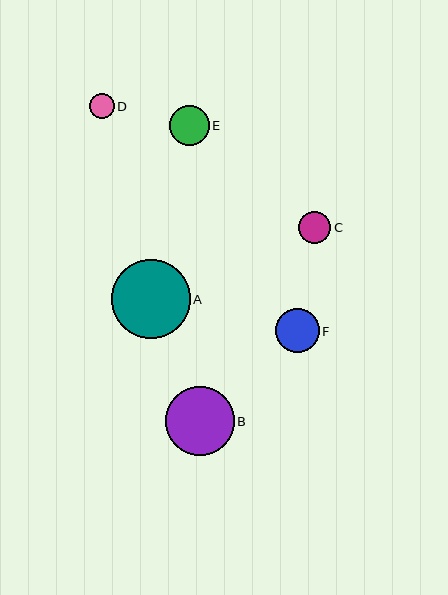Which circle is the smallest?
Circle D is the smallest with a size of approximately 25 pixels.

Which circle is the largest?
Circle A is the largest with a size of approximately 79 pixels.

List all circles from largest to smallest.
From largest to smallest: A, B, F, E, C, D.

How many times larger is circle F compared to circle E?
Circle F is approximately 1.1 times the size of circle E.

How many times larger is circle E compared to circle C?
Circle E is approximately 1.2 times the size of circle C.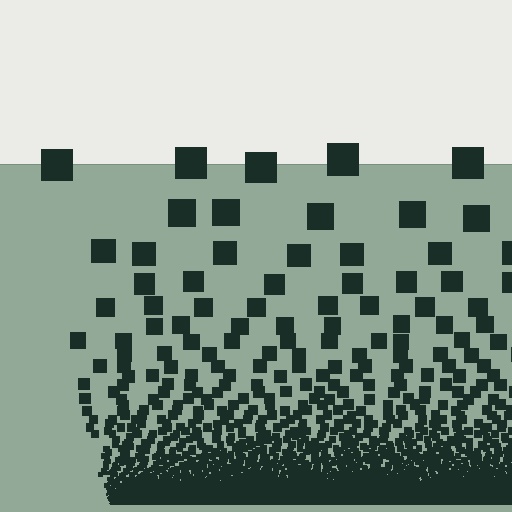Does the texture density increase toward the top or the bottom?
Density increases toward the bottom.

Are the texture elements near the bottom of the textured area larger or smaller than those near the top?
Smaller. The gradient is inverted — elements near the bottom are smaller and denser.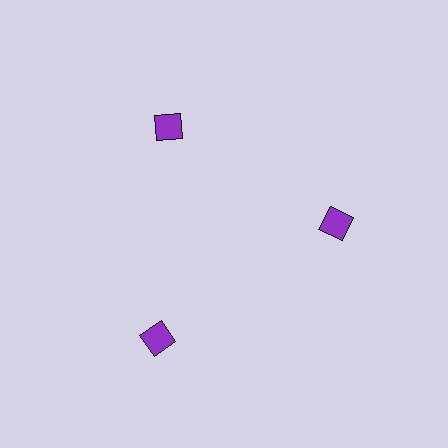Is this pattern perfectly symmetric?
No. The 3 purple squares are arranged in a ring, but one element near the 7 o'clock position is pushed outward from the center, breaking the 3-fold rotational symmetry.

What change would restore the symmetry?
The symmetry would be restored by moving it inward, back onto the ring so that all 3 squares sit at equal angles and equal distance from the center.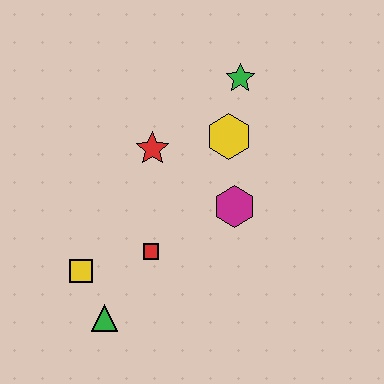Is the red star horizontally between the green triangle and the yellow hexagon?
Yes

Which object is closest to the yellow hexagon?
The green star is closest to the yellow hexagon.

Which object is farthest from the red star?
The green triangle is farthest from the red star.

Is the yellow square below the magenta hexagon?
Yes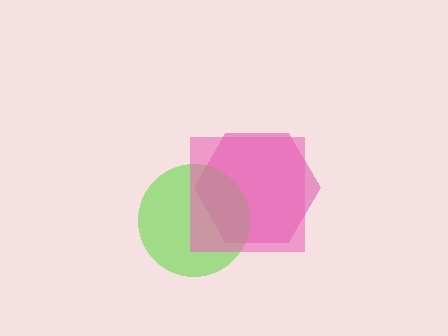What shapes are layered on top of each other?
The layered shapes are: a magenta hexagon, a lime circle, a pink square.